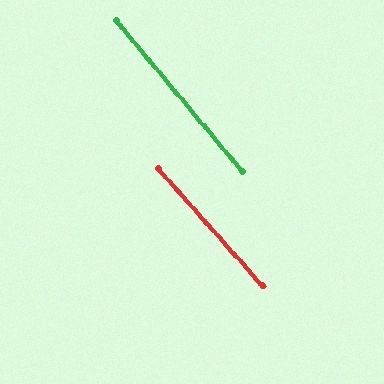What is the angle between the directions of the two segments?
Approximately 2 degrees.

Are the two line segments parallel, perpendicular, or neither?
Parallel — their directions differ by only 1.8°.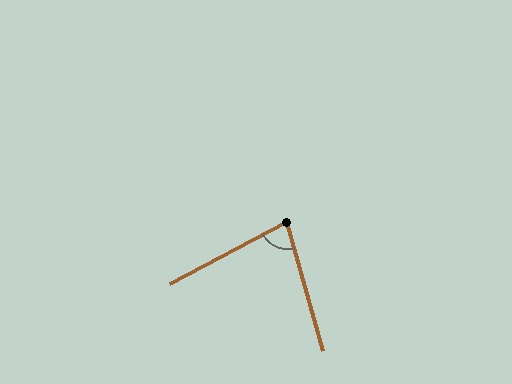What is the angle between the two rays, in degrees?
Approximately 78 degrees.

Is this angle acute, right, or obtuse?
It is acute.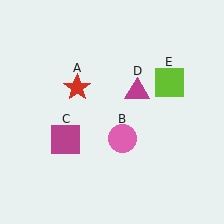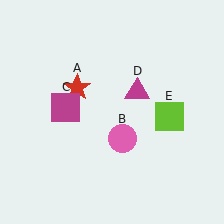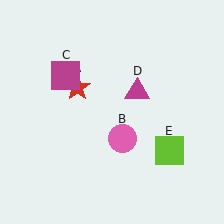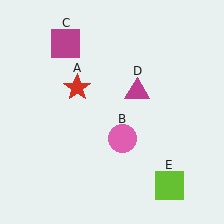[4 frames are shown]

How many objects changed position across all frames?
2 objects changed position: magenta square (object C), lime square (object E).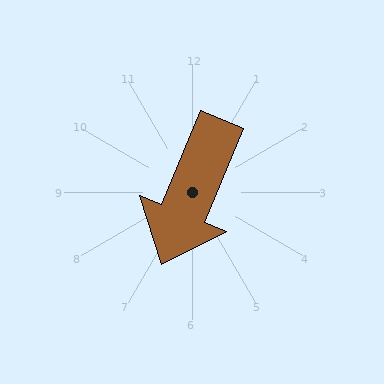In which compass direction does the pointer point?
South.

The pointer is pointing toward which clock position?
Roughly 7 o'clock.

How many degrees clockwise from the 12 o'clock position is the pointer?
Approximately 202 degrees.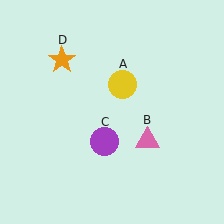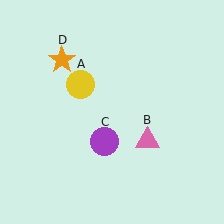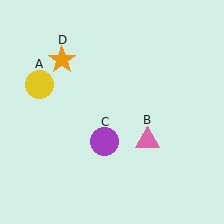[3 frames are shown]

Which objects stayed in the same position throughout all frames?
Pink triangle (object B) and purple circle (object C) and orange star (object D) remained stationary.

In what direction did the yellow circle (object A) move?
The yellow circle (object A) moved left.